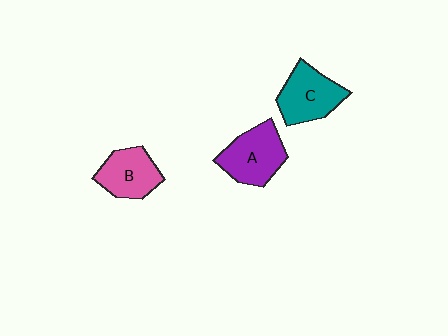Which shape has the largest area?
Shape A (purple).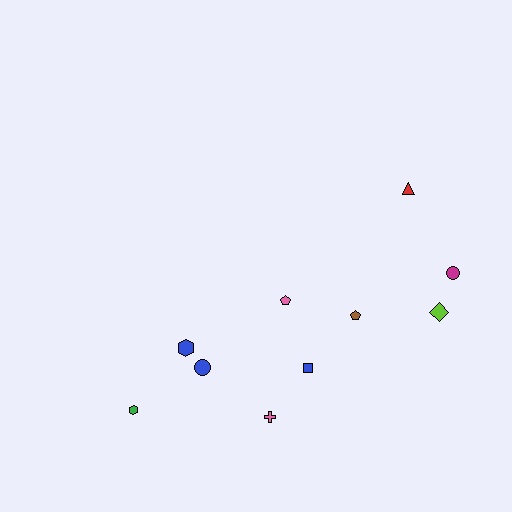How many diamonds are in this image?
There is 1 diamond.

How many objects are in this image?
There are 10 objects.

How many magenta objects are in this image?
There is 1 magenta object.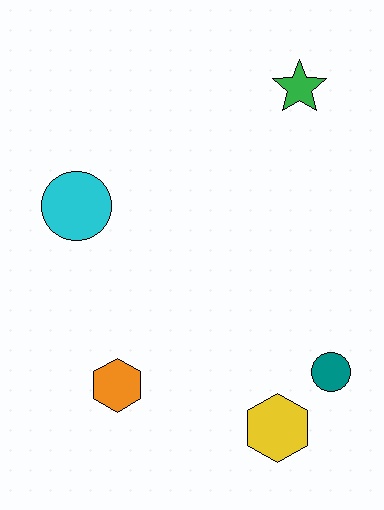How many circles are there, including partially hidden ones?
There are 2 circles.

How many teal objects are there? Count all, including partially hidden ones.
There is 1 teal object.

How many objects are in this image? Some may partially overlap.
There are 5 objects.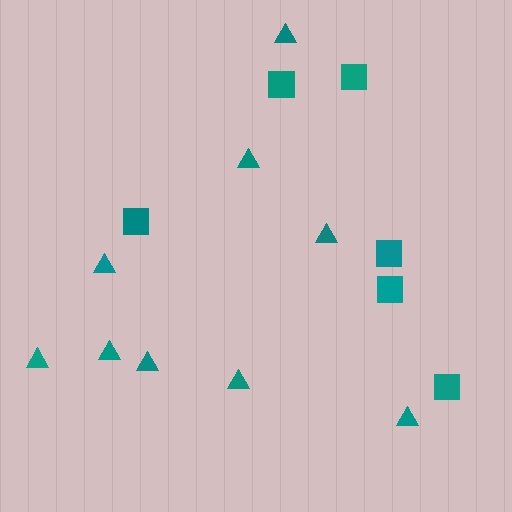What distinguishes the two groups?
There are 2 groups: one group of squares (6) and one group of triangles (9).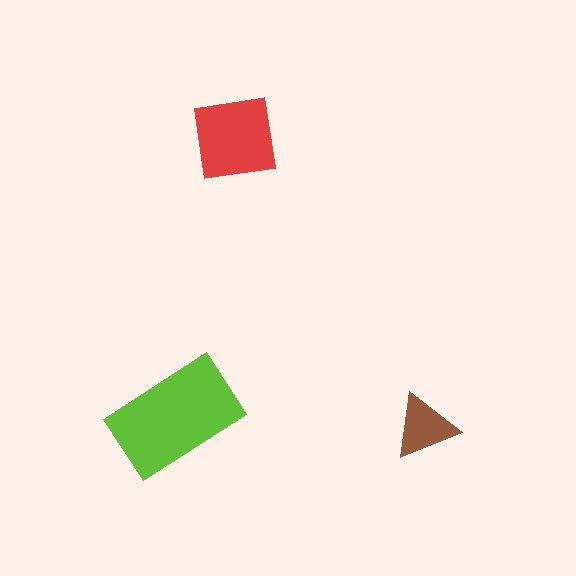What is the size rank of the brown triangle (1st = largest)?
3rd.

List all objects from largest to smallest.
The lime rectangle, the red square, the brown triangle.